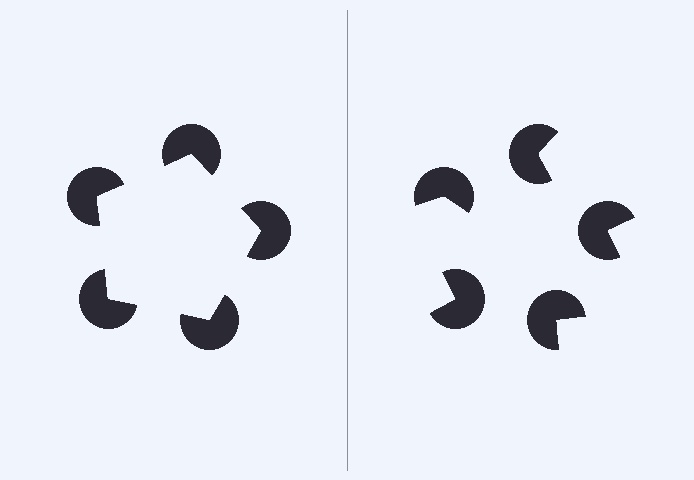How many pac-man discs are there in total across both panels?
10 — 5 on each side.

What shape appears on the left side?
An illusory pentagon.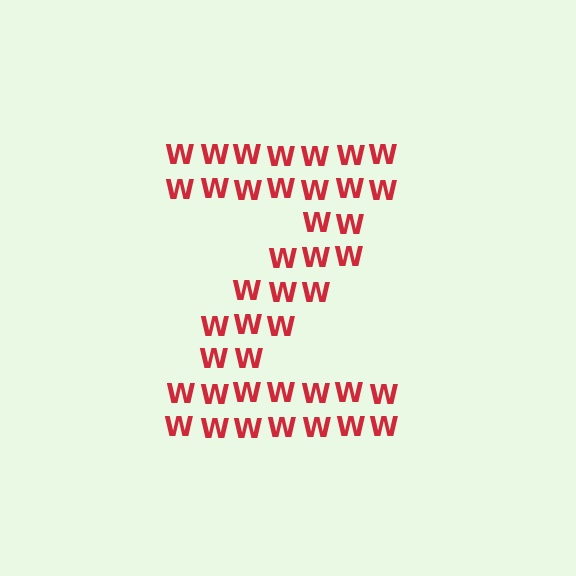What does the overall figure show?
The overall figure shows the letter Z.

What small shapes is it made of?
It is made of small letter W's.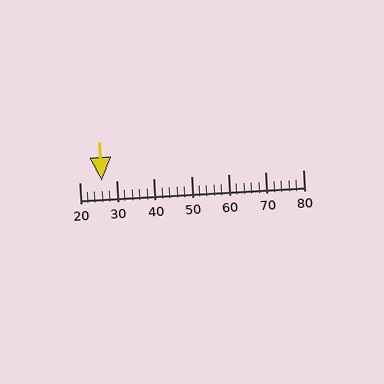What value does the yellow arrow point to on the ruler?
The yellow arrow points to approximately 26.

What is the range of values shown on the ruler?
The ruler shows values from 20 to 80.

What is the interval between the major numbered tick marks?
The major tick marks are spaced 10 units apart.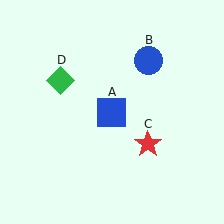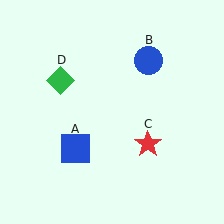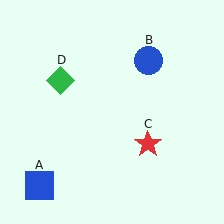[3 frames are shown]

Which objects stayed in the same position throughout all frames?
Blue circle (object B) and red star (object C) and green diamond (object D) remained stationary.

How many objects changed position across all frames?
1 object changed position: blue square (object A).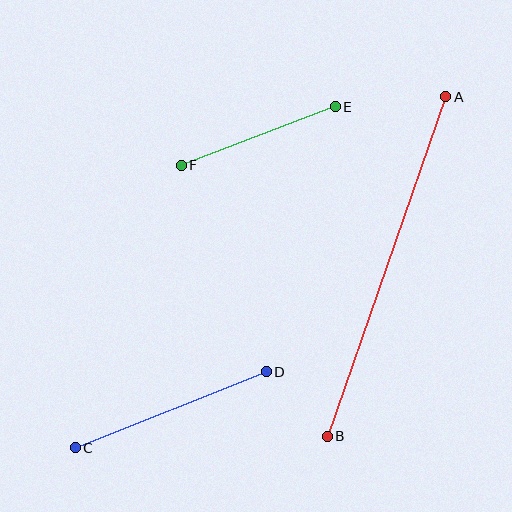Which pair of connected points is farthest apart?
Points A and B are farthest apart.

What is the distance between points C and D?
The distance is approximately 206 pixels.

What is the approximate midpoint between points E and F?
The midpoint is at approximately (258, 136) pixels.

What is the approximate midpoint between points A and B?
The midpoint is at approximately (386, 266) pixels.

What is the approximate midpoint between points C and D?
The midpoint is at approximately (171, 410) pixels.